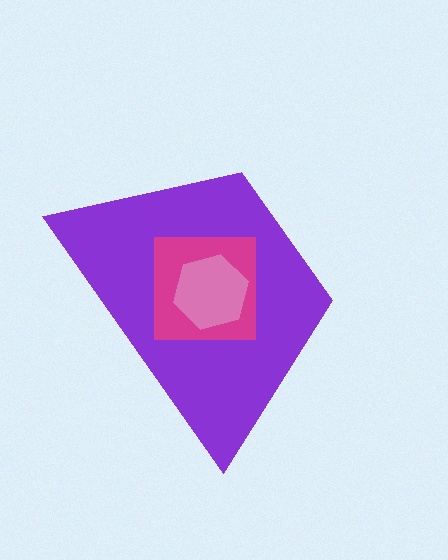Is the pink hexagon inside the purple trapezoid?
Yes.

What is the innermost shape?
The pink hexagon.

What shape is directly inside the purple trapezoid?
The magenta square.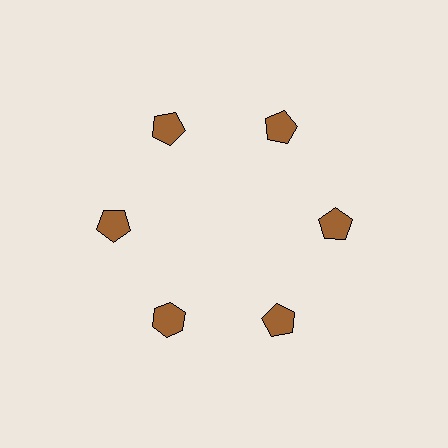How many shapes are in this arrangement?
There are 6 shapes arranged in a ring pattern.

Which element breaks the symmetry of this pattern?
The brown hexagon at roughly the 7 o'clock position breaks the symmetry. All other shapes are brown pentagons.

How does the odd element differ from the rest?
It has a different shape: hexagon instead of pentagon.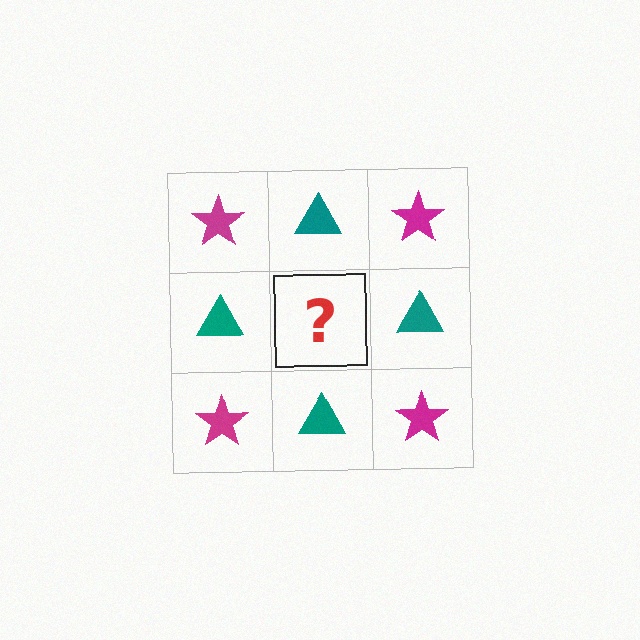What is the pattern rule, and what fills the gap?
The rule is that it alternates magenta star and teal triangle in a checkerboard pattern. The gap should be filled with a magenta star.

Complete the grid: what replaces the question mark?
The question mark should be replaced with a magenta star.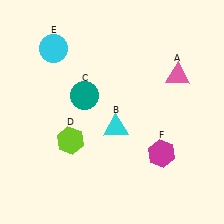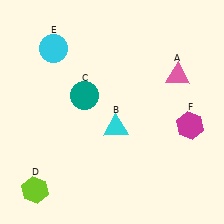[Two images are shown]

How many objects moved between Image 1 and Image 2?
2 objects moved between the two images.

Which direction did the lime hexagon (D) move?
The lime hexagon (D) moved down.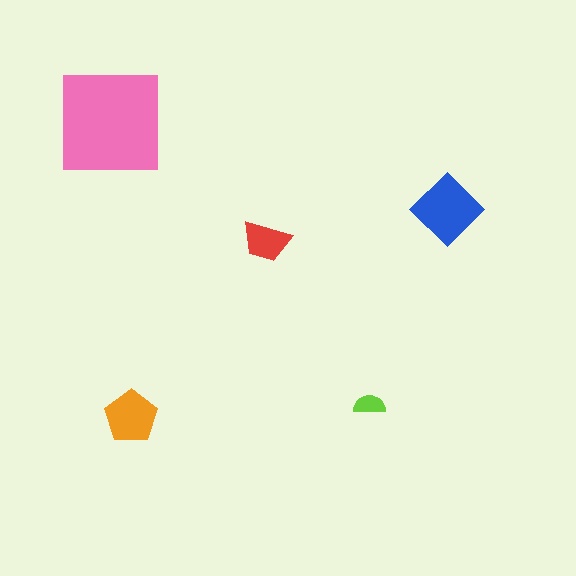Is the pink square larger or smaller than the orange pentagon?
Larger.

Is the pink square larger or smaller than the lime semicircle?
Larger.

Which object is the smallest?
The lime semicircle.